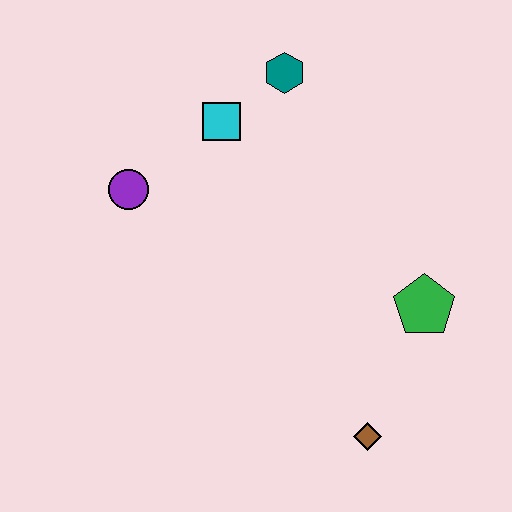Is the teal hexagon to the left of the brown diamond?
Yes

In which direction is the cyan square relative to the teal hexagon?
The cyan square is to the left of the teal hexagon.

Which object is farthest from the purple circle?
The brown diamond is farthest from the purple circle.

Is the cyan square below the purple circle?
No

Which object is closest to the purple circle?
The cyan square is closest to the purple circle.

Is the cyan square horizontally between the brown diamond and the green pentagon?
No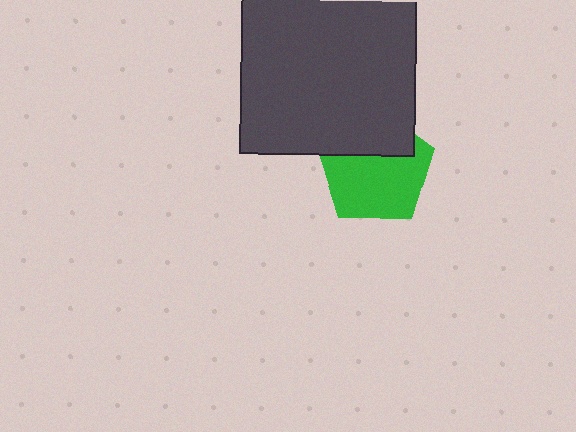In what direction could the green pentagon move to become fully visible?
The green pentagon could move down. That would shift it out from behind the dark gray square entirely.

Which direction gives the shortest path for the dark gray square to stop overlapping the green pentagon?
Moving up gives the shortest separation.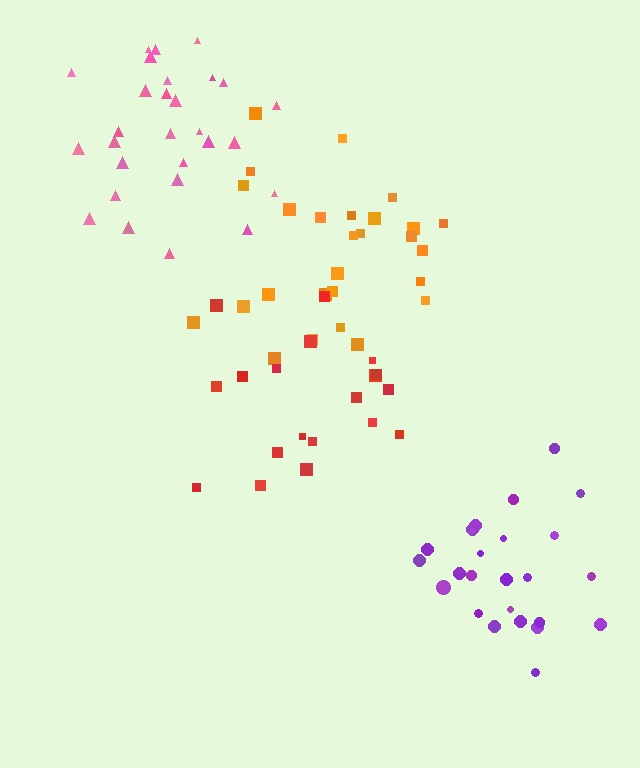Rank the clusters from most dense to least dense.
purple, orange, pink, red.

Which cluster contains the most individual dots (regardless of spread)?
Pink (28).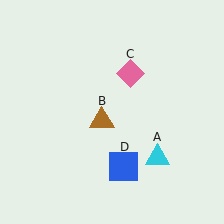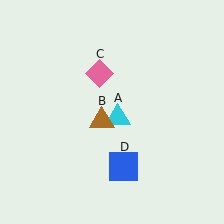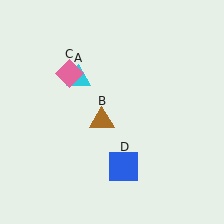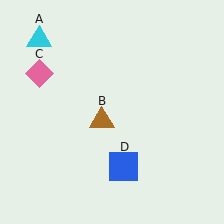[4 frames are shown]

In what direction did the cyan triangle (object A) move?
The cyan triangle (object A) moved up and to the left.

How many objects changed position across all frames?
2 objects changed position: cyan triangle (object A), pink diamond (object C).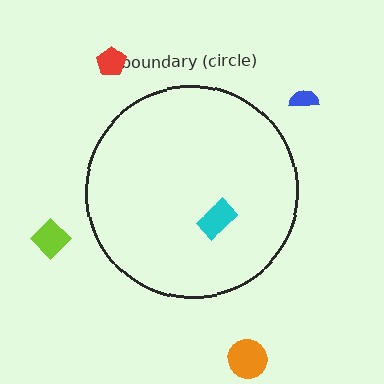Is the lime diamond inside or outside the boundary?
Outside.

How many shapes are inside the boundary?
1 inside, 4 outside.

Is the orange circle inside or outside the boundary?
Outside.